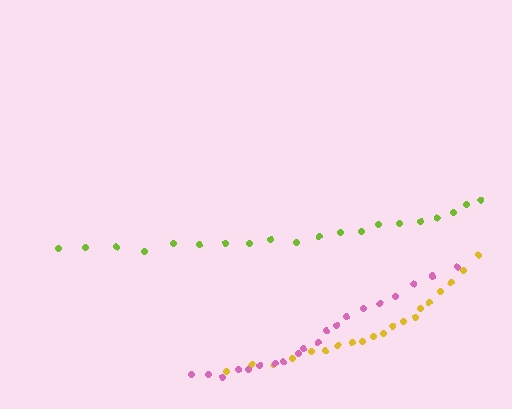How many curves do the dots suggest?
There are 3 distinct paths.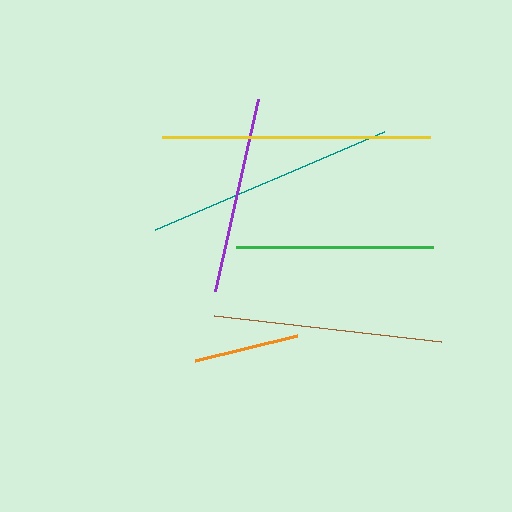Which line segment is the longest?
The yellow line is the longest at approximately 268 pixels.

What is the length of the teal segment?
The teal segment is approximately 250 pixels long.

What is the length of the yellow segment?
The yellow segment is approximately 268 pixels long.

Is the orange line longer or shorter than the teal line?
The teal line is longer than the orange line.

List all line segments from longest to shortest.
From longest to shortest: yellow, teal, brown, green, purple, orange.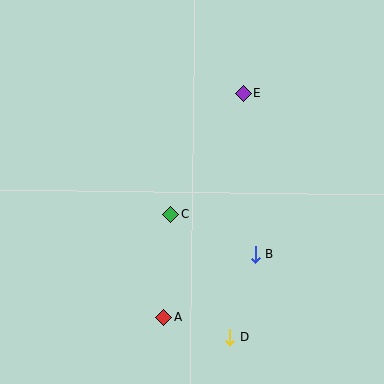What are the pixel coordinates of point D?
Point D is at (230, 337).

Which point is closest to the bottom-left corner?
Point A is closest to the bottom-left corner.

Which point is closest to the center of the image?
Point C at (170, 214) is closest to the center.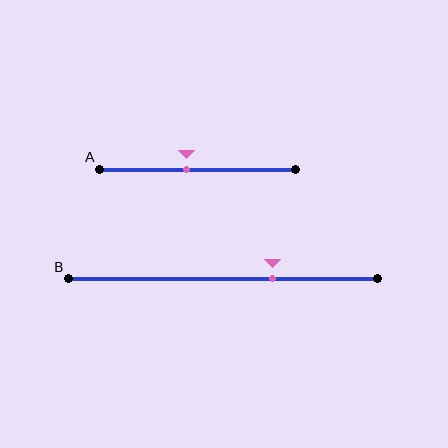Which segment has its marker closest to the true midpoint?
Segment A has its marker closest to the true midpoint.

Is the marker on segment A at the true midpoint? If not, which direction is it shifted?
No, the marker on segment A is shifted to the left by about 5% of the segment length.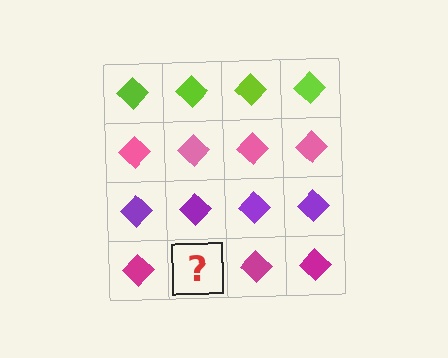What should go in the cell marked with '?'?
The missing cell should contain a magenta diamond.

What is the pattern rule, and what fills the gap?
The rule is that each row has a consistent color. The gap should be filled with a magenta diamond.